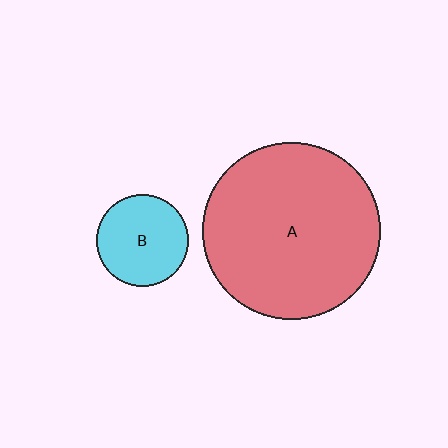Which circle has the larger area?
Circle A (red).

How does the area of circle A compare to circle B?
Approximately 3.7 times.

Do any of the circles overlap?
No, none of the circles overlap.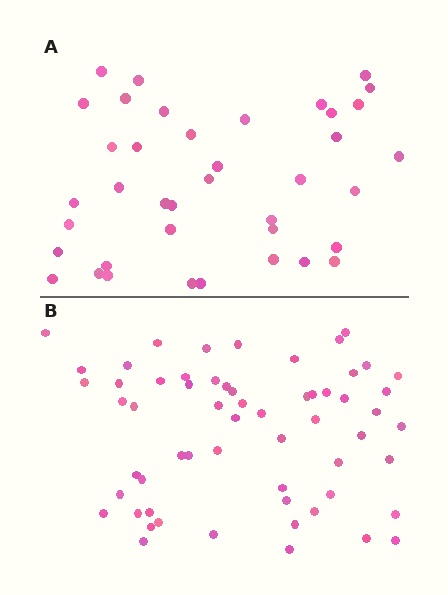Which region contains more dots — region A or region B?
Region B (the bottom region) has more dots.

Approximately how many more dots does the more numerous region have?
Region B has approximately 20 more dots than region A.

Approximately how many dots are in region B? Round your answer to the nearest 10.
About 60 dots.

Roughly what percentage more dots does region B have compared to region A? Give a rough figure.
About 55% more.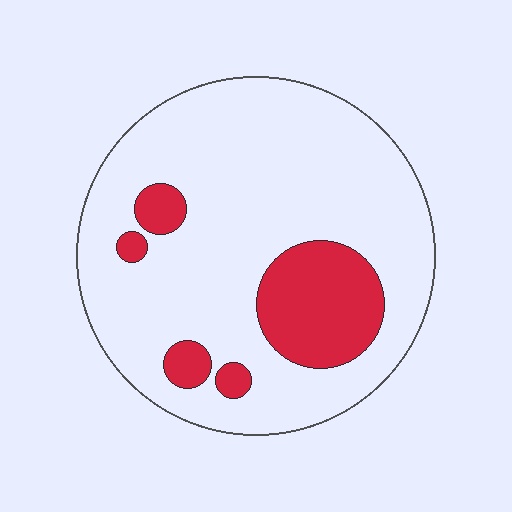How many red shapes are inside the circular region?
5.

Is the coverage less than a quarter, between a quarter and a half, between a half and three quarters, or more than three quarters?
Less than a quarter.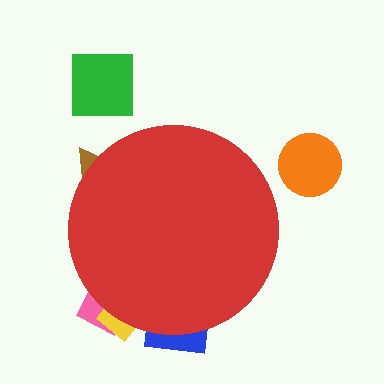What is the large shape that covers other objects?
A red circle.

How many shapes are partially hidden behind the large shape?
4 shapes are partially hidden.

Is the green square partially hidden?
No, the green square is fully visible.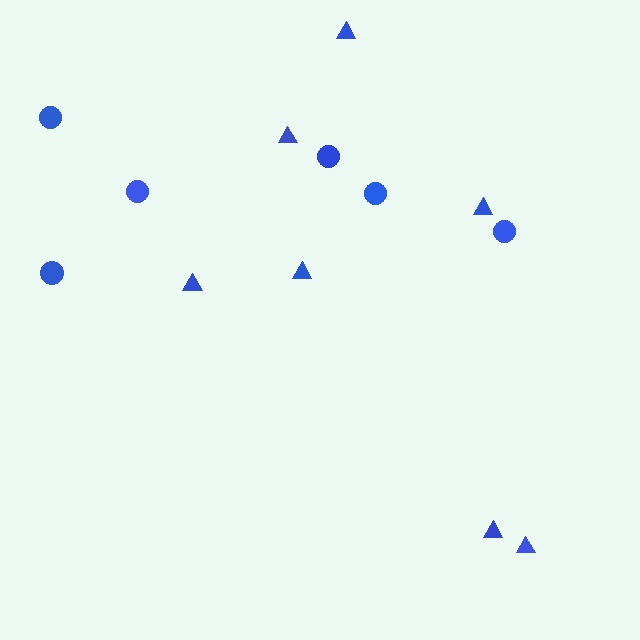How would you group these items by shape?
There are 2 groups: one group of triangles (7) and one group of circles (6).